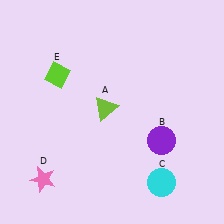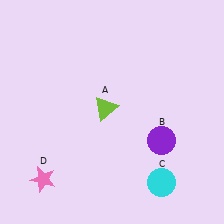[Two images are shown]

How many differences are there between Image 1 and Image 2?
There is 1 difference between the two images.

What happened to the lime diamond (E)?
The lime diamond (E) was removed in Image 2. It was in the top-left area of Image 1.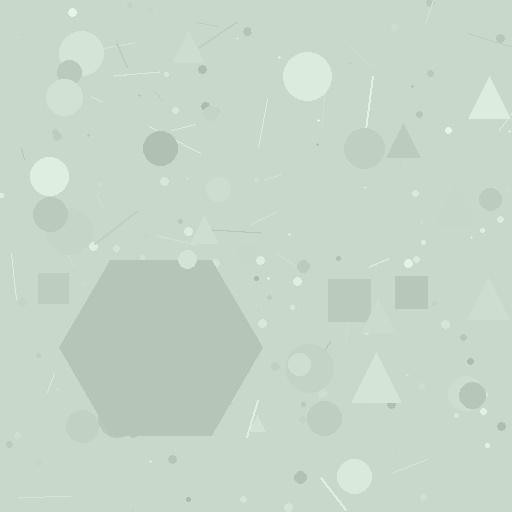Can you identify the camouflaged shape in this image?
The camouflaged shape is a hexagon.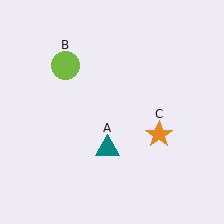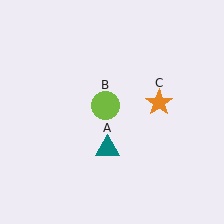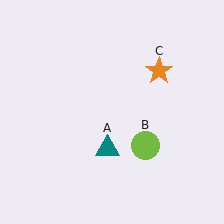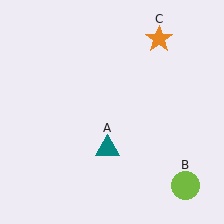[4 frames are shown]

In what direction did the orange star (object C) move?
The orange star (object C) moved up.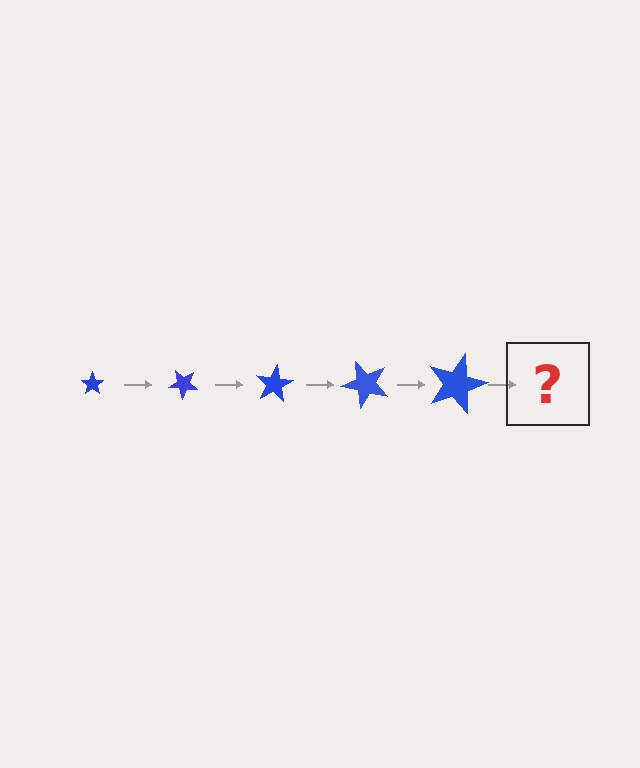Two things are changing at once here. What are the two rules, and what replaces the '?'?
The two rules are that the star grows larger each step and it rotates 40 degrees each step. The '?' should be a star, larger than the previous one and rotated 200 degrees from the start.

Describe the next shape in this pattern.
It should be a star, larger than the previous one and rotated 200 degrees from the start.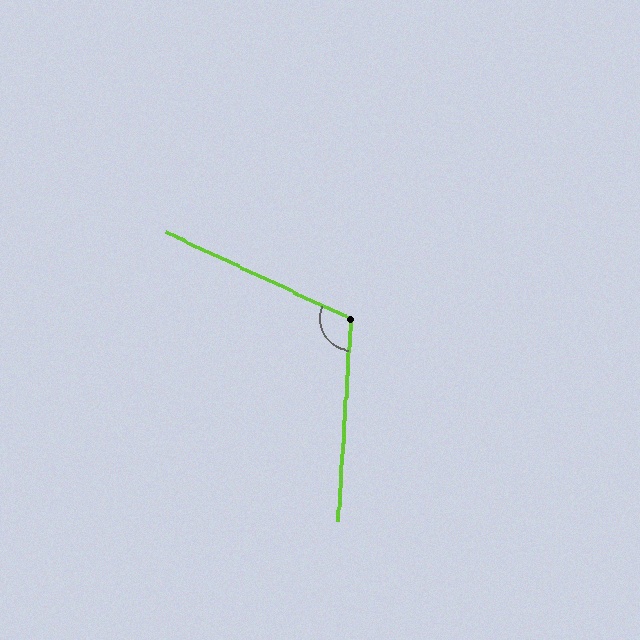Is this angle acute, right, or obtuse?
It is obtuse.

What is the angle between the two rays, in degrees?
Approximately 111 degrees.